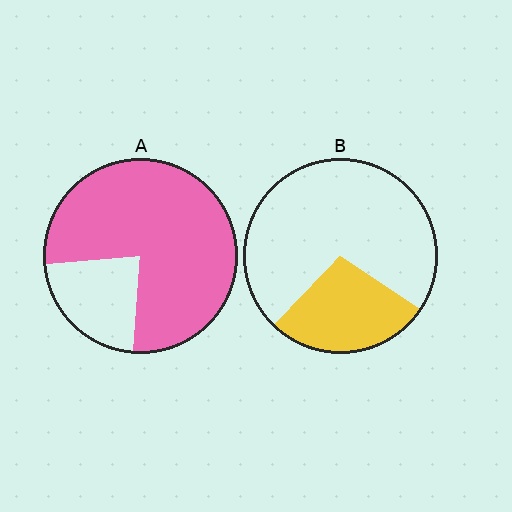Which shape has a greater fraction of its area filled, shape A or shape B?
Shape A.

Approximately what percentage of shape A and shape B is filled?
A is approximately 80% and B is approximately 30%.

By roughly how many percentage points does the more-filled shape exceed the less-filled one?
By roughly 50 percentage points (A over B).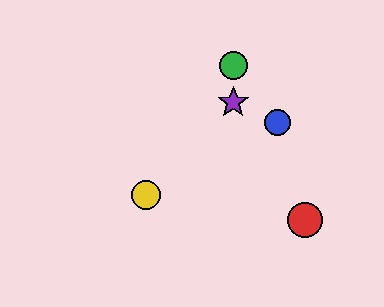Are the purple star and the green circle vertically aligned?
Yes, both are at x≈233.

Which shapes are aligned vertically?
The green circle, the purple star are aligned vertically.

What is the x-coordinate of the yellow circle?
The yellow circle is at x≈146.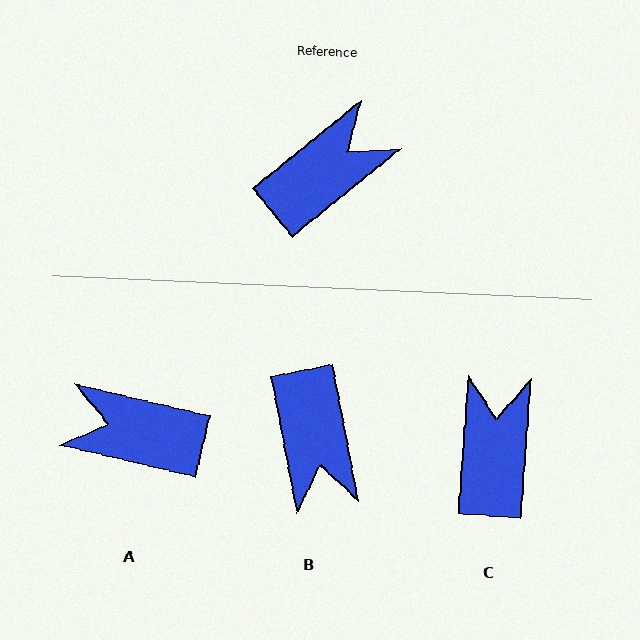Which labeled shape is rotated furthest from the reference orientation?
A, about 128 degrees away.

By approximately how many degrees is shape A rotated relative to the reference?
Approximately 128 degrees counter-clockwise.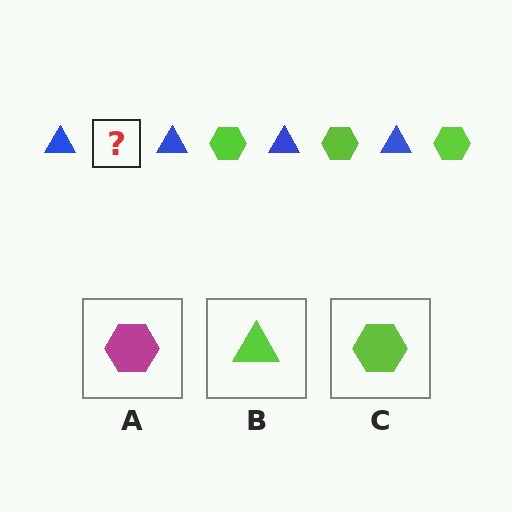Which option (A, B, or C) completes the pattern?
C.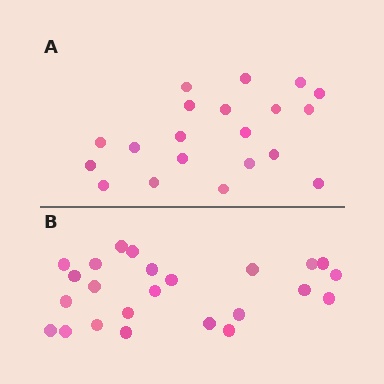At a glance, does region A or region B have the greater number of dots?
Region B (the bottom region) has more dots.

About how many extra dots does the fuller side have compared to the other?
Region B has about 4 more dots than region A.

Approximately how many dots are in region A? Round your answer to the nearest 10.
About 20 dots.